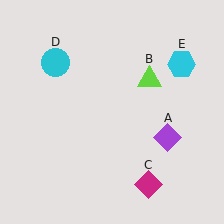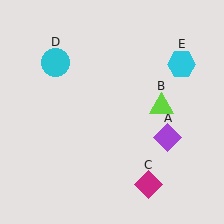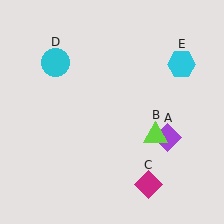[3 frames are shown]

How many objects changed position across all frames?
1 object changed position: lime triangle (object B).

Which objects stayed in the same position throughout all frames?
Purple diamond (object A) and magenta diamond (object C) and cyan circle (object D) and cyan hexagon (object E) remained stationary.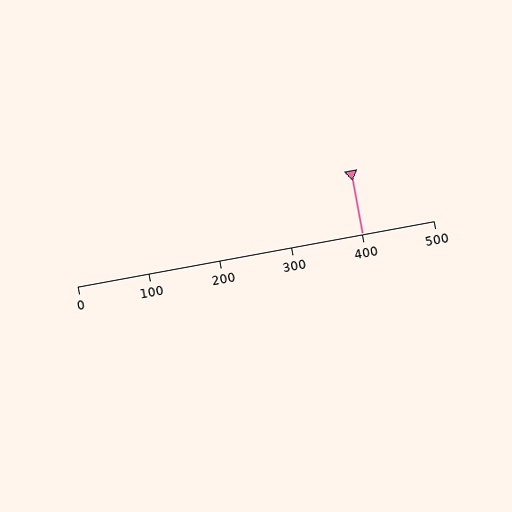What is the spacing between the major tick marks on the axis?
The major ticks are spaced 100 apart.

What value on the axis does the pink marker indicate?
The marker indicates approximately 400.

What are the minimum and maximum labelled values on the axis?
The axis runs from 0 to 500.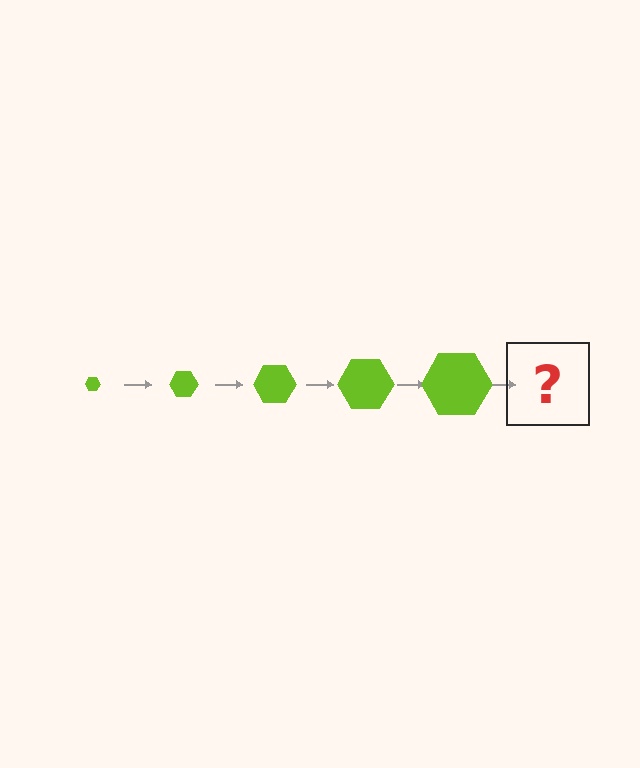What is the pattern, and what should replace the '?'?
The pattern is that the hexagon gets progressively larger each step. The '?' should be a lime hexagon, larger than the previous one.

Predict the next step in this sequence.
The next step is a lime hexagon, larger than the previous one.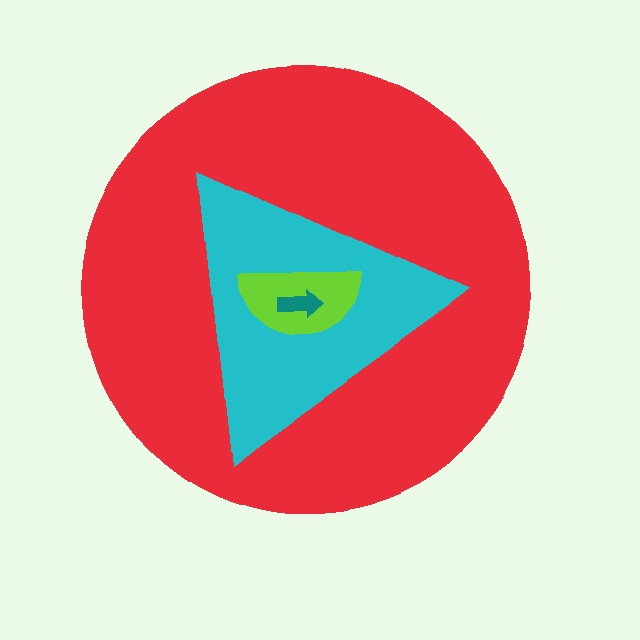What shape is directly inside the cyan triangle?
The lime semicircle.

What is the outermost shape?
The red circle.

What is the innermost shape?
The teal arrow.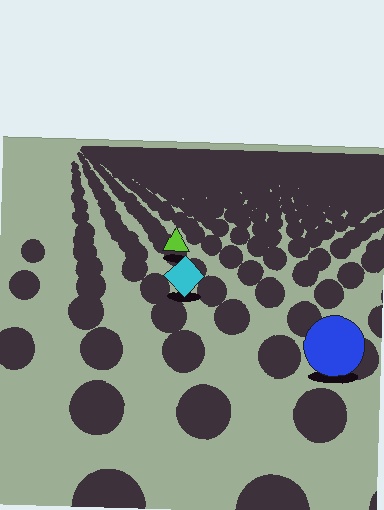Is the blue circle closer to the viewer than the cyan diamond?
Yes. The blue circle is closer — you can tell from the texture gradient: the ground texture is coarser near it.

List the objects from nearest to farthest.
From nearest to farthest: the blue circle, the cyan diamond, the lime triangle.